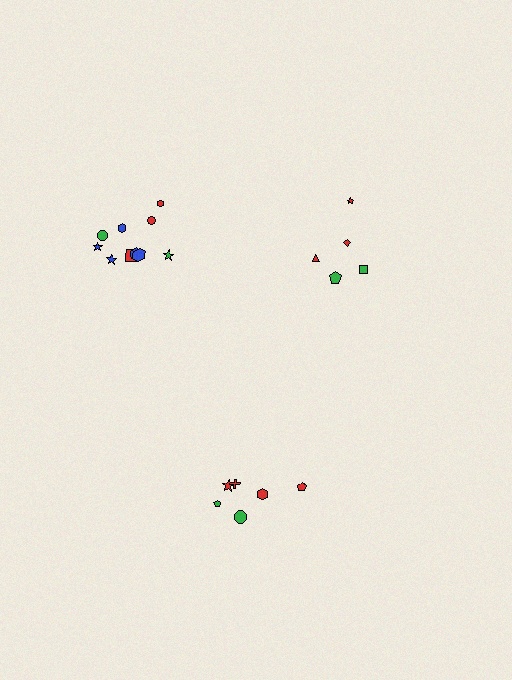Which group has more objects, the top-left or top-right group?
The top-left group.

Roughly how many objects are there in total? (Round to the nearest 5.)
Roughly 20 objects in total.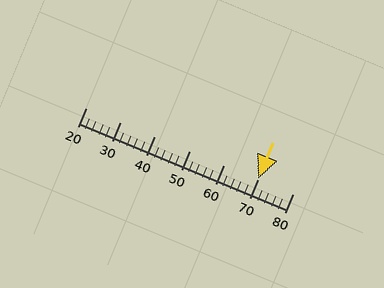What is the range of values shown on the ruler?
The ruler shows values from 20 to 80.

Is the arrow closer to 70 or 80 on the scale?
The arrow is closer to 70.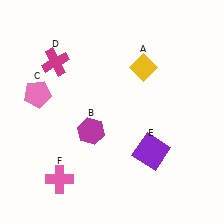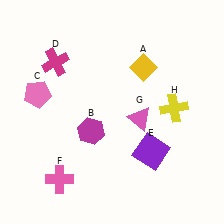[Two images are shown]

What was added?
A pink triangle (G), a yellow cross (H) were added in Image 2.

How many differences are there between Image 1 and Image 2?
There are 2 differences between the two images.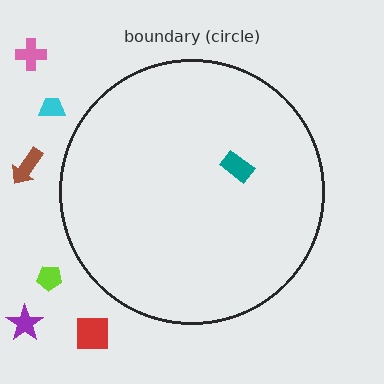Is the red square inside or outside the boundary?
Outside.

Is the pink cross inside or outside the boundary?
Outside.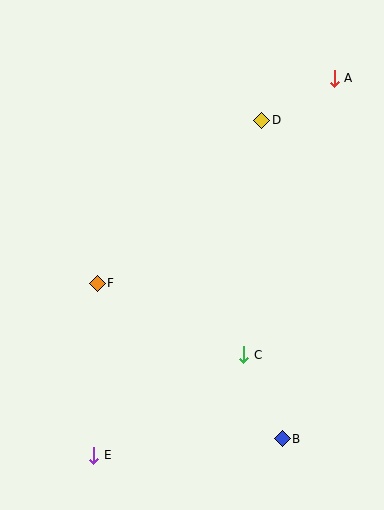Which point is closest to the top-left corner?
Point D is closest to the top-left corner.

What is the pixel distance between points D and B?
The distance between D and B is 319 pixels.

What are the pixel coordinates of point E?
Point E is at (94, 455).